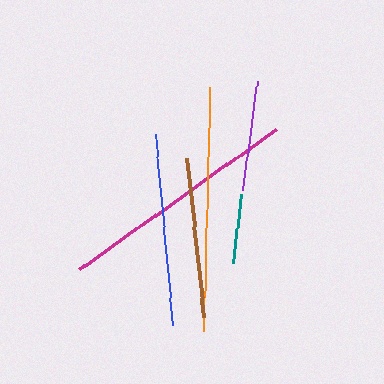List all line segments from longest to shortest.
From longest to shortest: orange, magenta, blue, brown, purple, teal.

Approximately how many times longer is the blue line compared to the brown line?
The blue line is approximately 1.2 times the length of the brown line.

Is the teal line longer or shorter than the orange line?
The orange line is longer than the teal line.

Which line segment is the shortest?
The teal line is the shortest at approximately 70 pixels.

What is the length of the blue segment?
The blue segment is approximately 191 pixels long.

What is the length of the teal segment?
The teal segment is approximately 70 pixels long.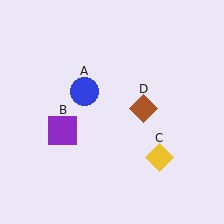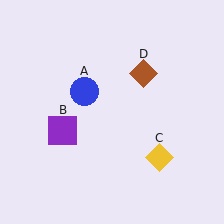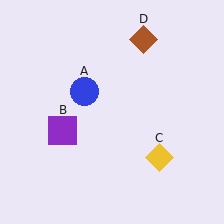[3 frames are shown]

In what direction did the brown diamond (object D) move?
The brown diamond (object D) moved up.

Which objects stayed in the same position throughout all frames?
Blue circle (object A) and purple square (object B) and yellow diamond (object C) remained stationary.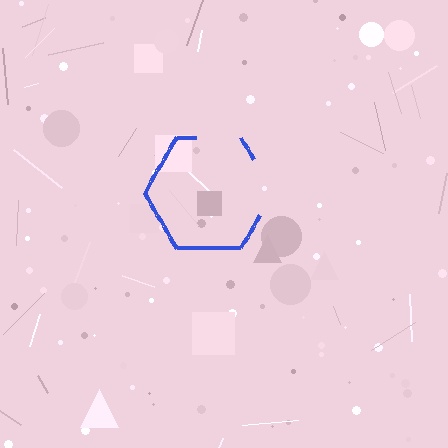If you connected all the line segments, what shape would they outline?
They would outline a hexagon.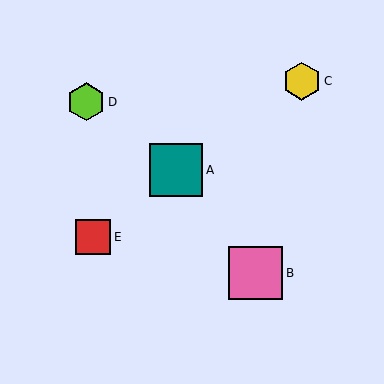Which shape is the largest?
The pink square (labeled B) is the largest.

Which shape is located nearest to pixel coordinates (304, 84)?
The yellow hexagon (labeled C) at (302, 81) is nearest to that location.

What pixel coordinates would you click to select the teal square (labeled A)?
Click at (176, 170) to select the teal square A.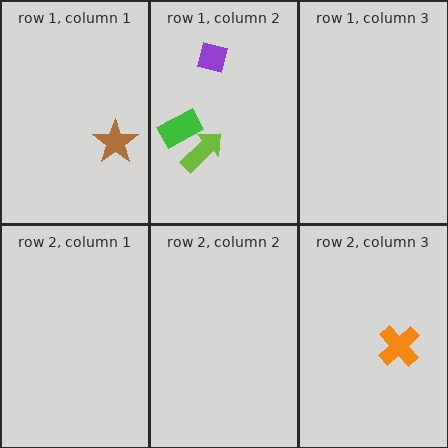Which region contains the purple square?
The row 1, column 2 region.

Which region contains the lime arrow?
The row 1, column 2 region.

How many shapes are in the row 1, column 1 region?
1.